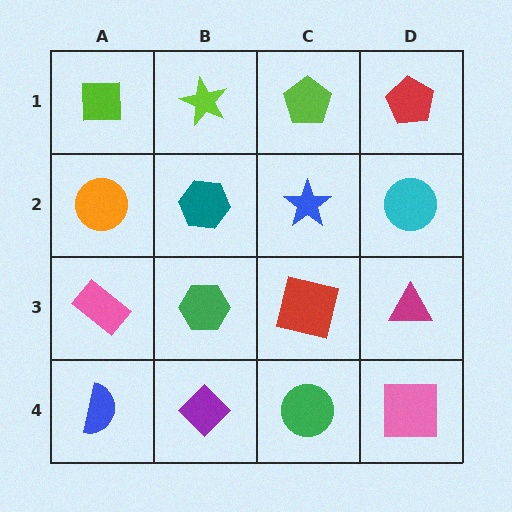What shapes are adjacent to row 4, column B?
A green hexagon (row 3, column B), a blue semicircle (row 4, column A), a green circle (row 4, column C).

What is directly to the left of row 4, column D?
A green circle.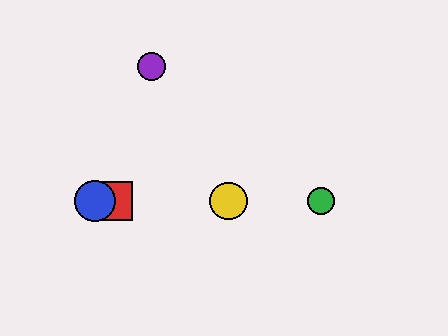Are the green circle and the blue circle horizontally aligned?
Yes, both are at y≈201.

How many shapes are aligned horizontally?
4 shapes (the red square, the blue circle, the green circle, the yellow circle) are aligned horizontally.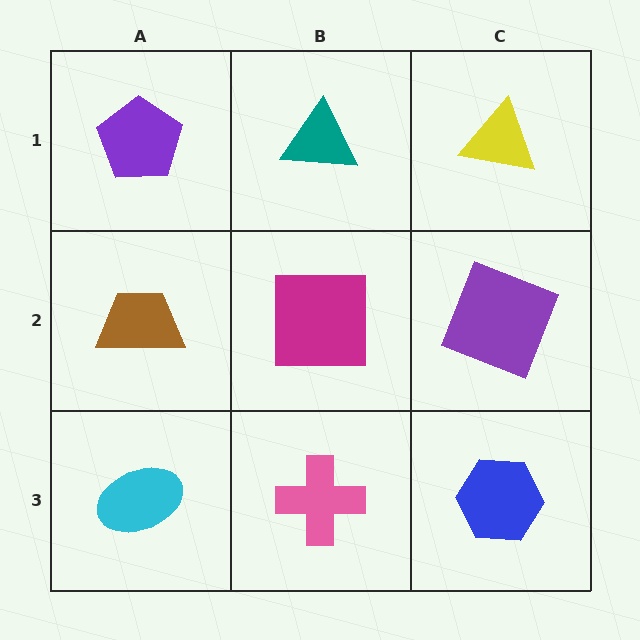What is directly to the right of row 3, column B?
A blue hexagon.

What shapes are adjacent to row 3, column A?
A brown trapezoid (row 2, column A), a pink cross (row 3, column B).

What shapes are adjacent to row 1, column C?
A purple square (row 2, column C), a teal triangle (row 1, column B).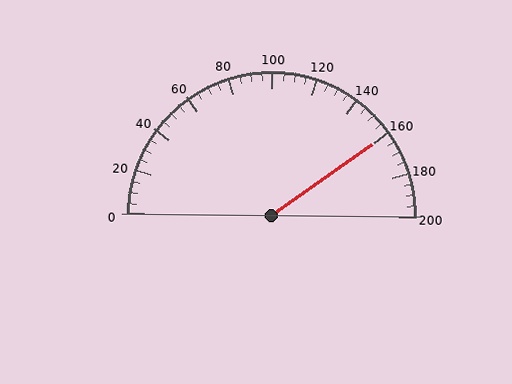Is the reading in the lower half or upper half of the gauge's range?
The reading is in the upper half of the range (0 to 200).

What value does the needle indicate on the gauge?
The needle indicates approximately 160.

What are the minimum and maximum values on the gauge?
The gauge ranges from 0 to 200.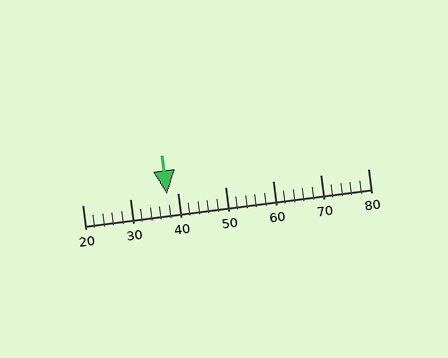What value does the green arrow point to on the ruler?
The green arrow points to approximately 38.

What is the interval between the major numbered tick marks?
The major tick marks are spaced 10 units apart.